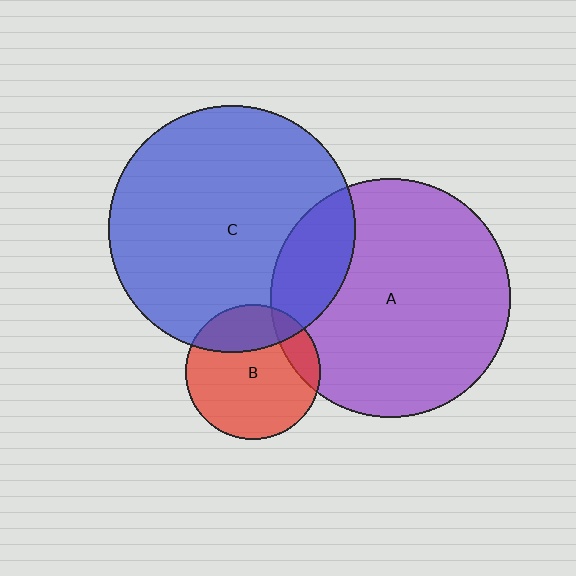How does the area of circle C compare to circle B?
Approximately 3.4 times.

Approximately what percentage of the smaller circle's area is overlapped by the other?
Approximately 25%.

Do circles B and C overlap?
Yes.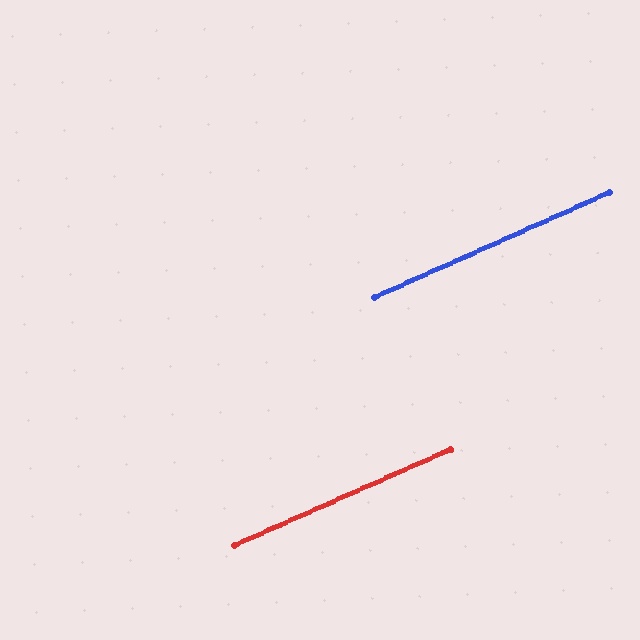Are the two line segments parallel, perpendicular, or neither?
Parallel — their directions differ by only 0.0°.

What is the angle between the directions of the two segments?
Approximately 0 degrees.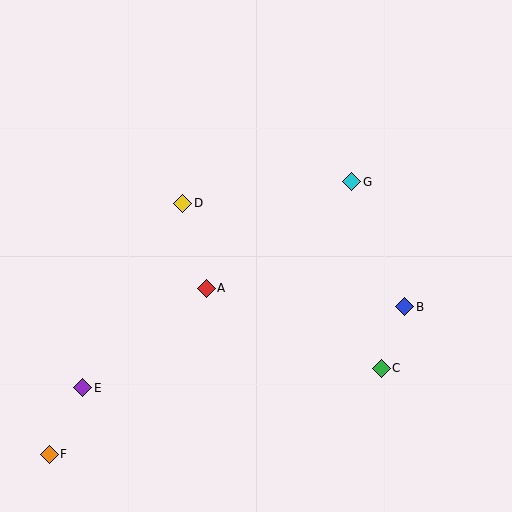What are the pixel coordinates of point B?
Point B is at (405, 307).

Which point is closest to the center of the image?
Point A at (206, 288) is closest to the center.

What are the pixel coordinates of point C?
Point C is at (381, 368).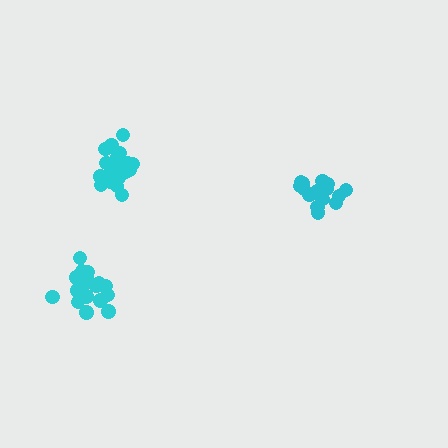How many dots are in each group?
Group 1: 20 dots, Group 2: 18 dots, Group 3: 19 dots (57 total).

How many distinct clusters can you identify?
There are 3 distinct clusters.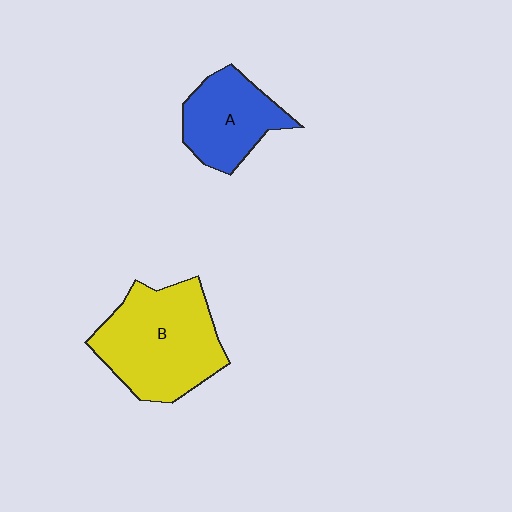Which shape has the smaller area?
Shape A (blue).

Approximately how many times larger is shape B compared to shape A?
Approximately 1.6 times.